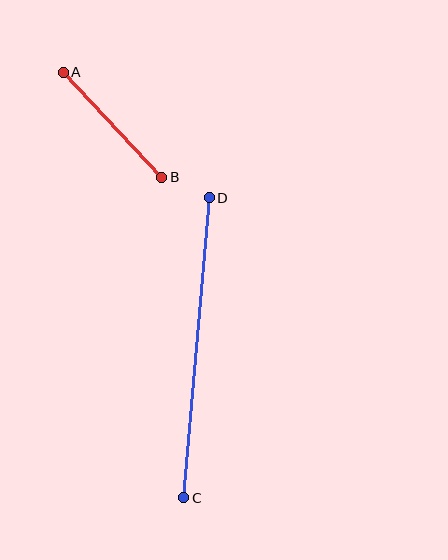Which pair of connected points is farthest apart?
Points C and D are farthest apart.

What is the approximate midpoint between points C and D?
The midpoint is at approximately (196, 348) pixels.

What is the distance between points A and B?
The distance is approximately 144 pixels.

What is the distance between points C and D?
The distance is approximately 301 pixels.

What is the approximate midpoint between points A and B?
The midpoint is at approximately (113, 125) pixels.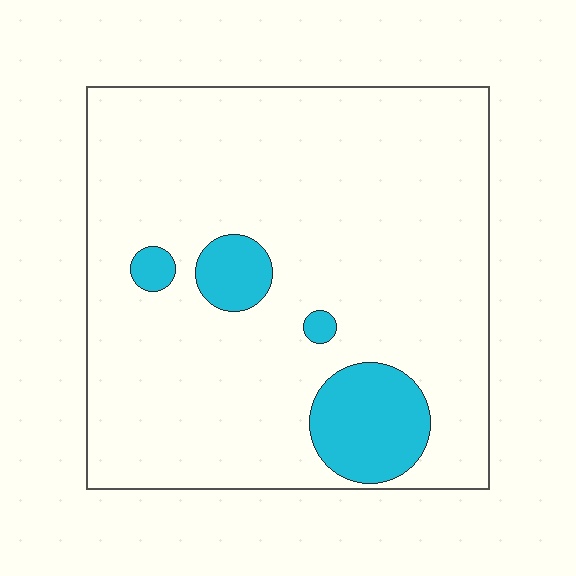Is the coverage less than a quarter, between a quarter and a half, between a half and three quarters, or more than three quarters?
Less than a quarter.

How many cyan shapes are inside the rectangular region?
4.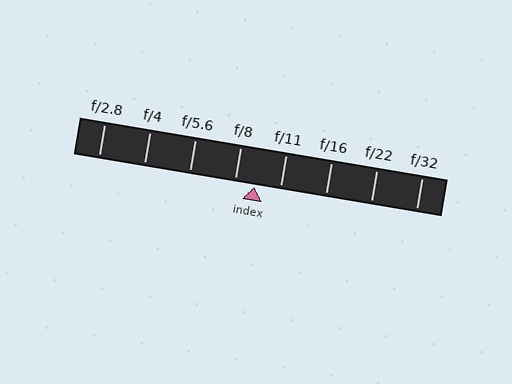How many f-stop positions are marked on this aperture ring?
There are 8 f-stop positions marked.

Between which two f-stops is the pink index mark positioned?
The index mark is between f/8 and f/11.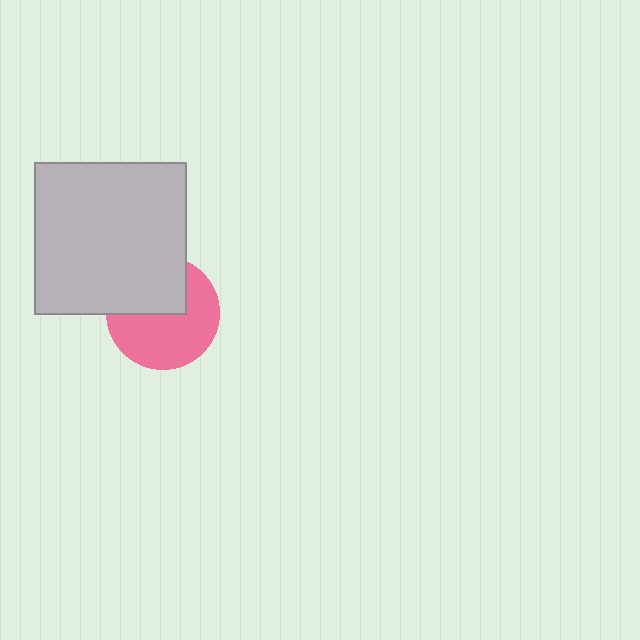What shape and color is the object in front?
The object in front is a light gray square.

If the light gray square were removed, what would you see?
You would see the complete pink circle.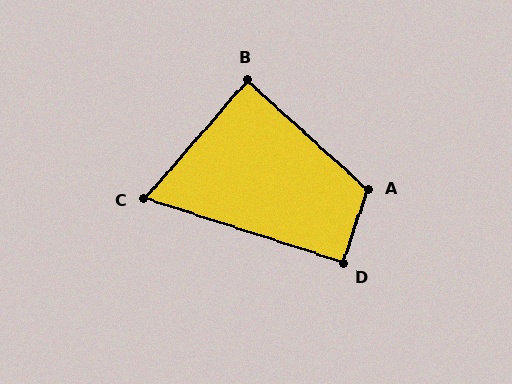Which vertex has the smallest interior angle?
C, at approximately 67 degrees.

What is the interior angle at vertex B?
Approximately 89 degrees (approximately right).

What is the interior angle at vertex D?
Approximately 91 degrees (approximately right).